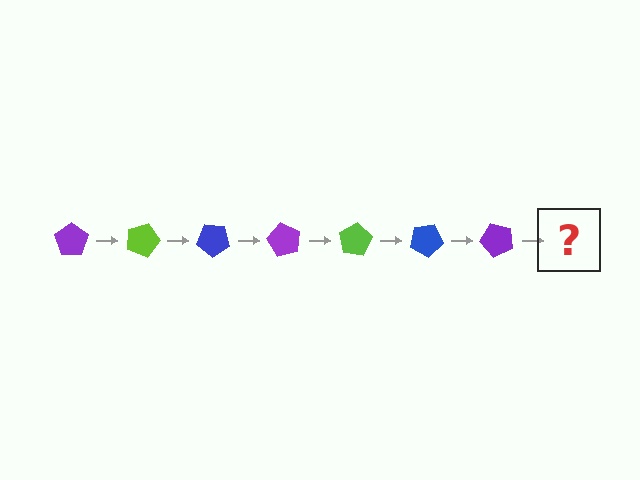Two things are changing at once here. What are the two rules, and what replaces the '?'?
The two rules are that it rotates 20 degrees each step and the color cycles through purple, lime, and blue. The '?' should be a lime pentagon, rotated 140 degrees from the start.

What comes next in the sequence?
The next element should be a lime pentagon, rotated 140 degrees from the start.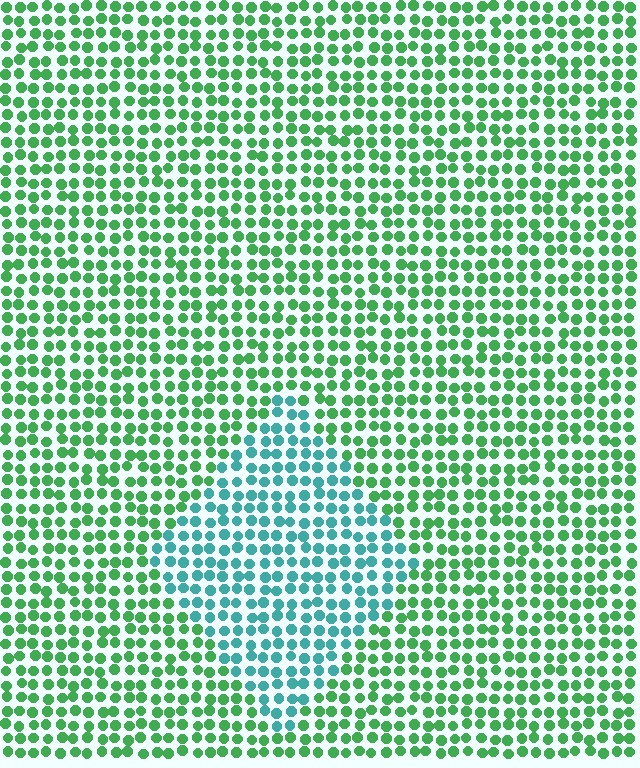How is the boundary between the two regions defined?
The boundary is defined purely by a slight shift in hue (about 47 degrees). Spacing, size, and orientation are identical on both sides.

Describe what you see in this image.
The image is filled with small green elements in a uniform arrangement. A diamond-shaped region is visible where the elements are tinted to a slightly different hue, forming a subtle color boundary.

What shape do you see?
I see a diamond.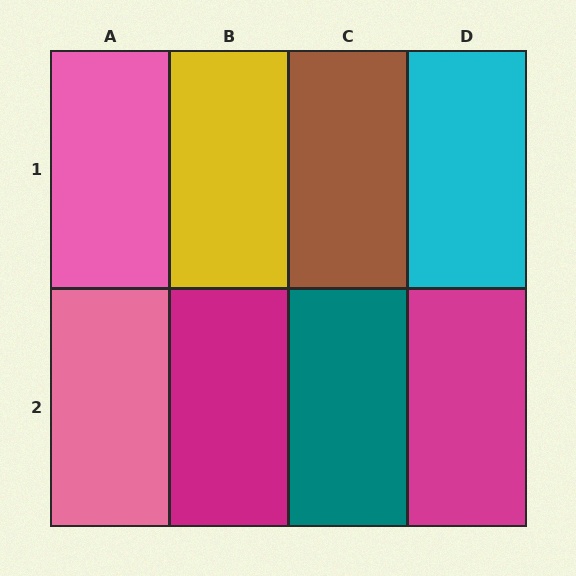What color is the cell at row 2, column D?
Magenta.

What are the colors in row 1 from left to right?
Pink, yellow, brown, cyan.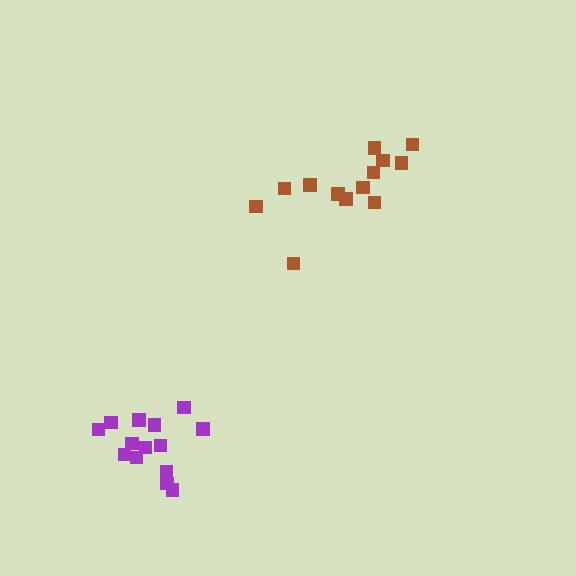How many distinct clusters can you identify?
There are 2 distinct clusters.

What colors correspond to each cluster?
The clusters are colored: brown, purple.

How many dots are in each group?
Group 1: 13 dots, Group 2: 14 dots (27 total).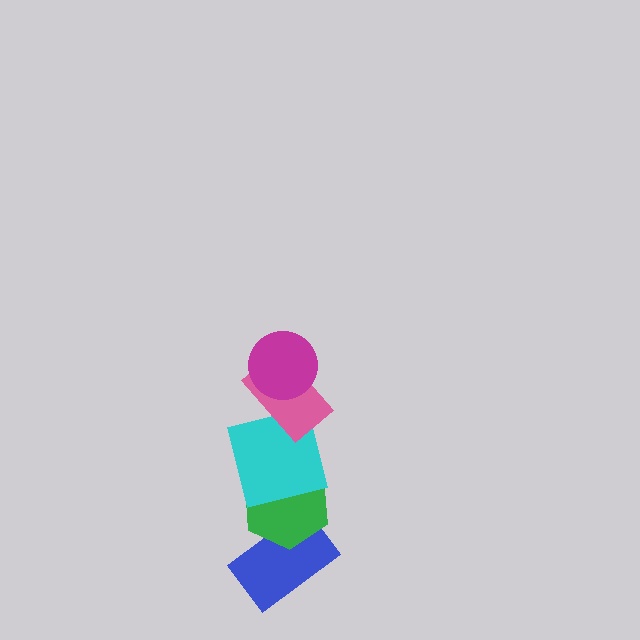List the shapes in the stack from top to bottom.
From top to bottom: the magenta circle, the pink rectangle, the cyan square, the green hexagon, the blue rectangle.